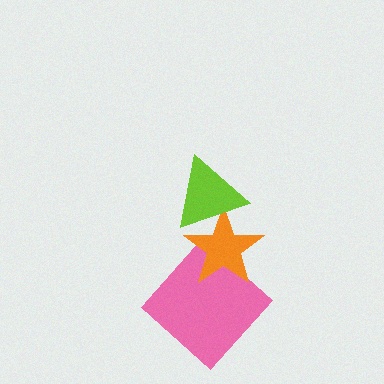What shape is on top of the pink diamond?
The orange star is on top of the pink diamond.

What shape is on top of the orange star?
The lime triangle is on top of the orange star.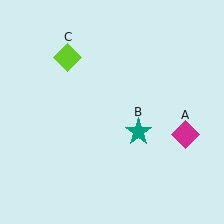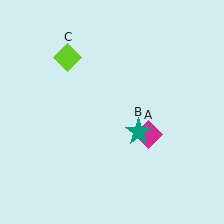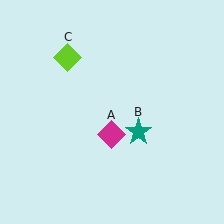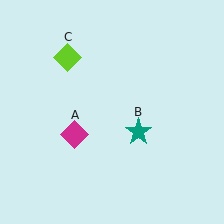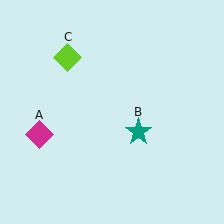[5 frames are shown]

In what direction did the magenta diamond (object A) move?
The magenta diamond (object A) moved left.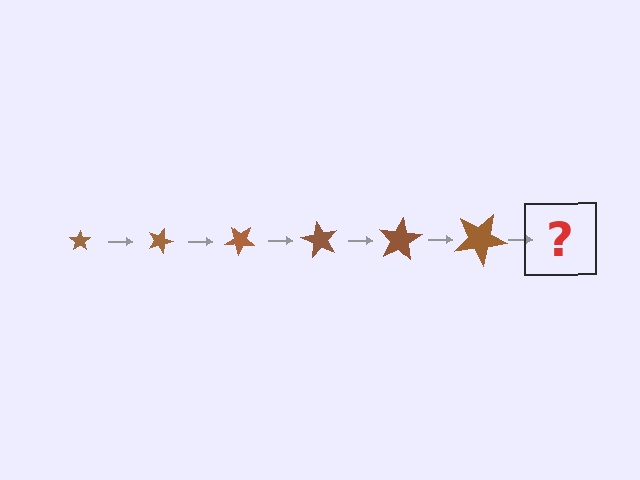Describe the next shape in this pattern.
It should be a star, larger than the previous one and rotated 120 degrees from the start.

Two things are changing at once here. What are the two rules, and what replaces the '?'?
The two rules are that the star grows larger each step and it rotates 20 degrees each step. The '?' should be a star, larger than the previous one and rotated 120 degrees from the start.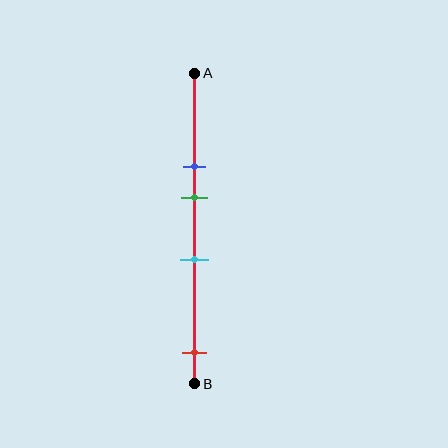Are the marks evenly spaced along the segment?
No, the marks are not evenly spaced.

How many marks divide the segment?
There are 4 marks dividing the segment.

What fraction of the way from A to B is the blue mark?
The blue mark is approximately 30% (0.3) of the way from A to B.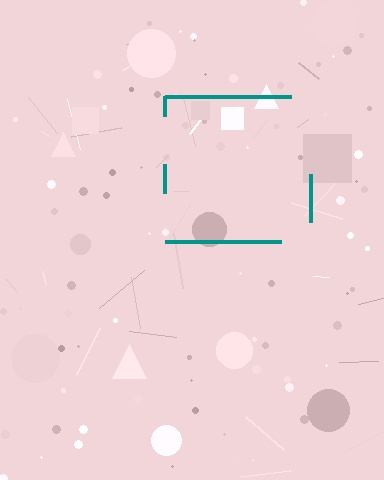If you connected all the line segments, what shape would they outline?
They would outline a square.